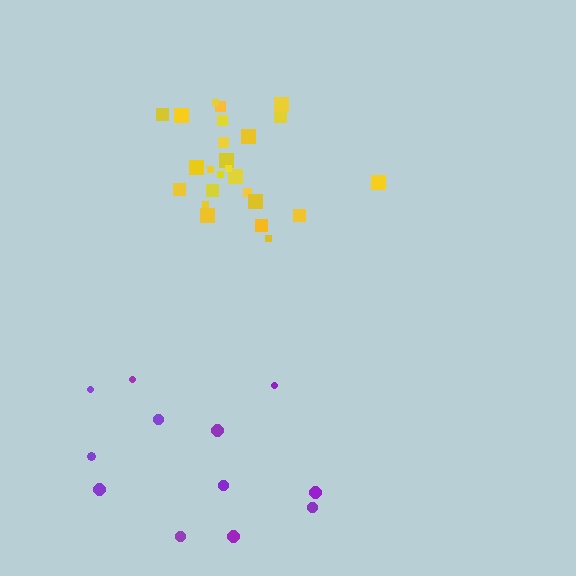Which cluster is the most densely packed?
Yellow.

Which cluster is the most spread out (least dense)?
Purple.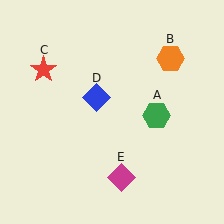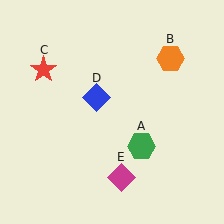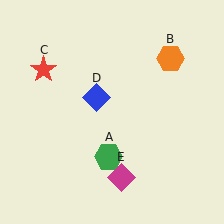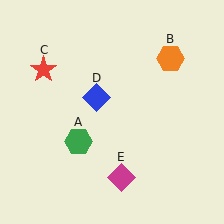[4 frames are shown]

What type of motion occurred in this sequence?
The green hexagon (object A) rotated clockwise around the center of the scene.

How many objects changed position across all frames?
1 object changed position: green hexagon (object A).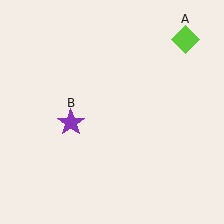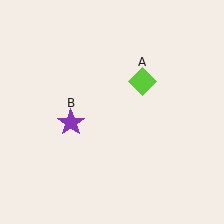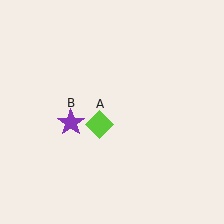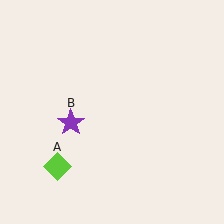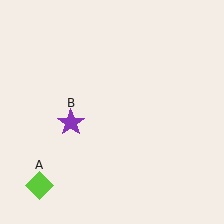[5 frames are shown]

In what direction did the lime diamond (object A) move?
The lime diamond (object A) moved down and to the left.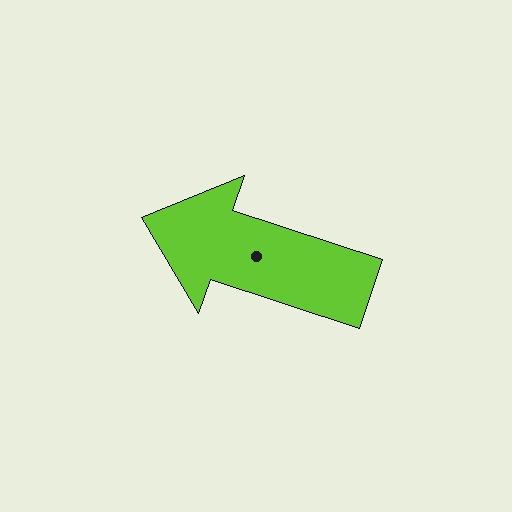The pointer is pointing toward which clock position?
Roughly 10 o'clock.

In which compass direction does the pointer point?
West.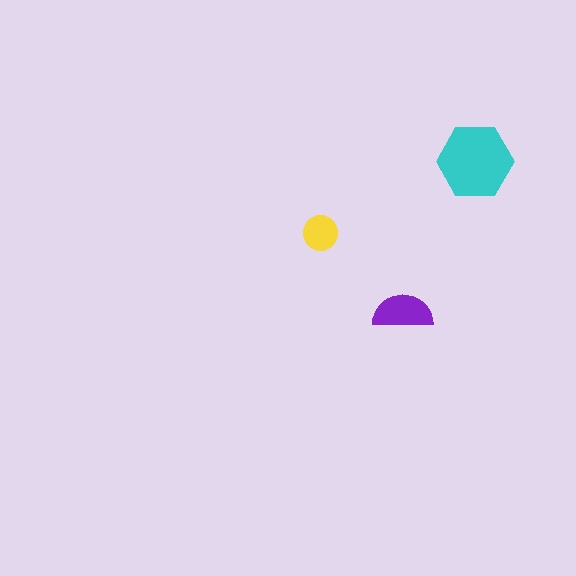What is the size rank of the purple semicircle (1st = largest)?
2nd.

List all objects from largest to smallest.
The cyan hexagon, the purple semicircle, the yellow circle.